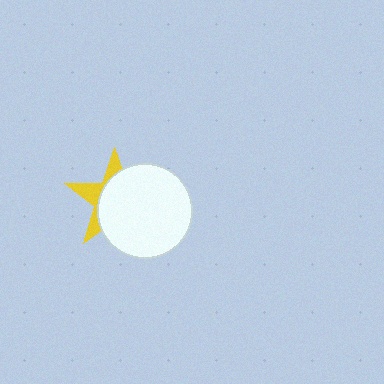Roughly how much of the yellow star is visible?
A small part of it is visible (roughly 32%).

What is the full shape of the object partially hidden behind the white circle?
The partially hidden object is a yellow star.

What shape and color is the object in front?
The object in front is a white circle.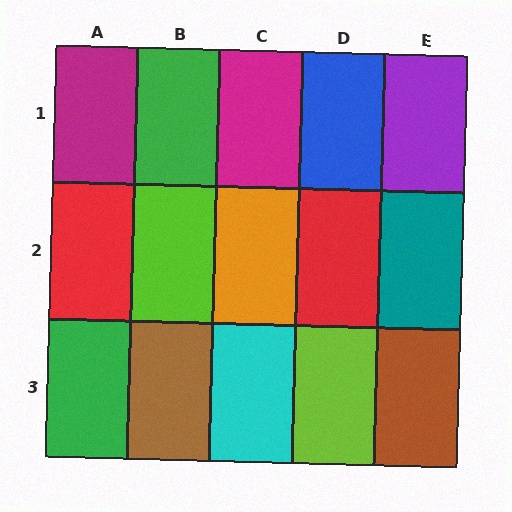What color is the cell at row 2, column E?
Teal.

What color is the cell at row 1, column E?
Purple.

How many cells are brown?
2 cells are brown.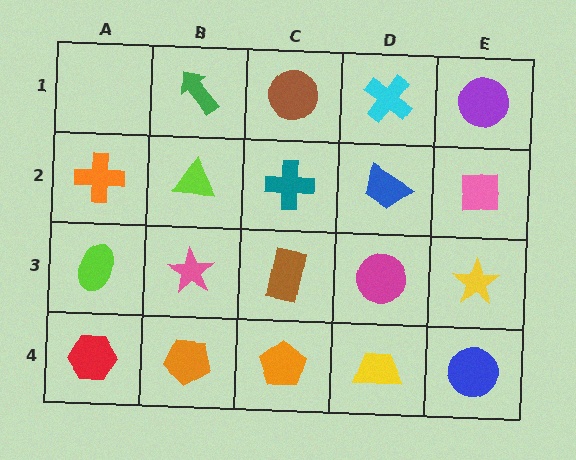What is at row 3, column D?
A magenta circle.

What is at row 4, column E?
A blue circle.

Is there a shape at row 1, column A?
No, that cell is empty.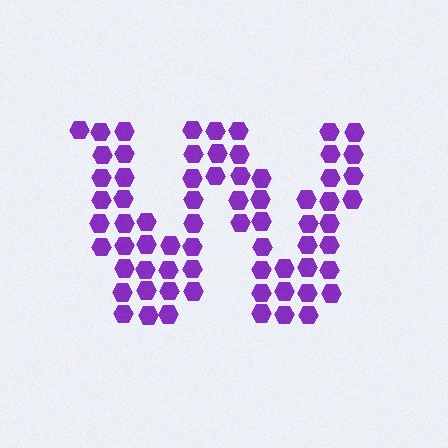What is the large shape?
The large shape is the letter W.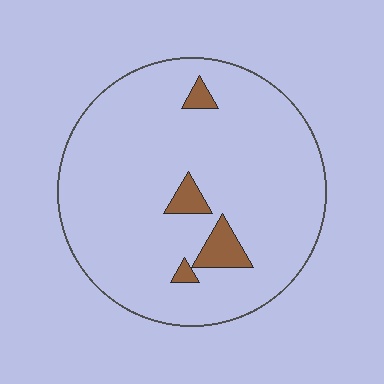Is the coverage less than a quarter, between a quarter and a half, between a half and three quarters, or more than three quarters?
Less than a quarter.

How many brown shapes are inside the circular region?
4.